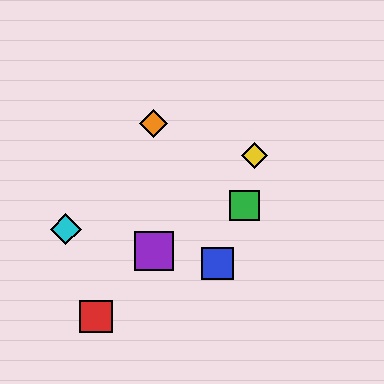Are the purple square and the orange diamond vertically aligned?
Yes, both are at x≈154.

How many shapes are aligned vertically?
2 shapes (the purple square, the orange diamond) are aligned vertically.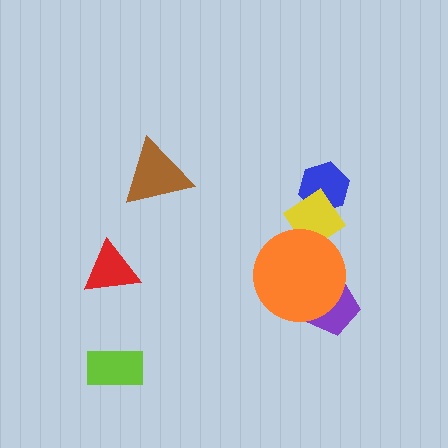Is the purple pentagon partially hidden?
Yes, it is partially covered by another shape.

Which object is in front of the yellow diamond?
The orange circle is in front of the yellow diamond.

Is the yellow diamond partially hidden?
Yes, it is partially covered by another shape.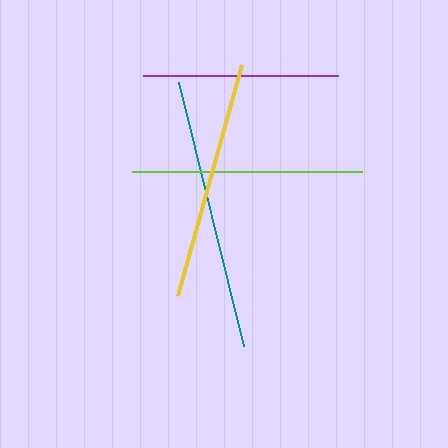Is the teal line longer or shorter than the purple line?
The teal line is longer than the purple line.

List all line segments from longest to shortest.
From longest to shortest: teal, yellow, lime, purple.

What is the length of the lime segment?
The lime segment is approximately 230 pixels long.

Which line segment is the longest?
The teal line is the longest at approximately 272 pixels.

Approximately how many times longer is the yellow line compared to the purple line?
The yellow line is approximately 1.2 times the length of the purple line.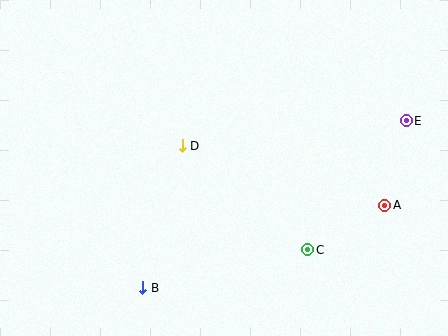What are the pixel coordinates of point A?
Point A is at (385, 205).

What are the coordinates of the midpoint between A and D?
The midpoint between A and D is at (284, 176).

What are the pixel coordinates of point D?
Point D is at (182, 146).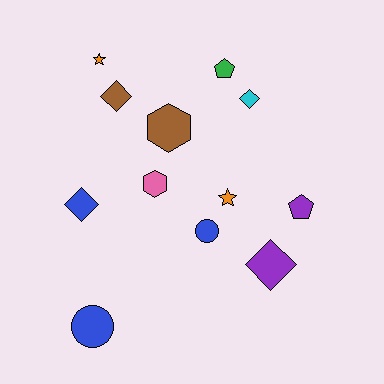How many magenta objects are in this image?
There are no magenta objects.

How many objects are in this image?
There are 12 objects.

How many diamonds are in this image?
There are 4 diamonds.